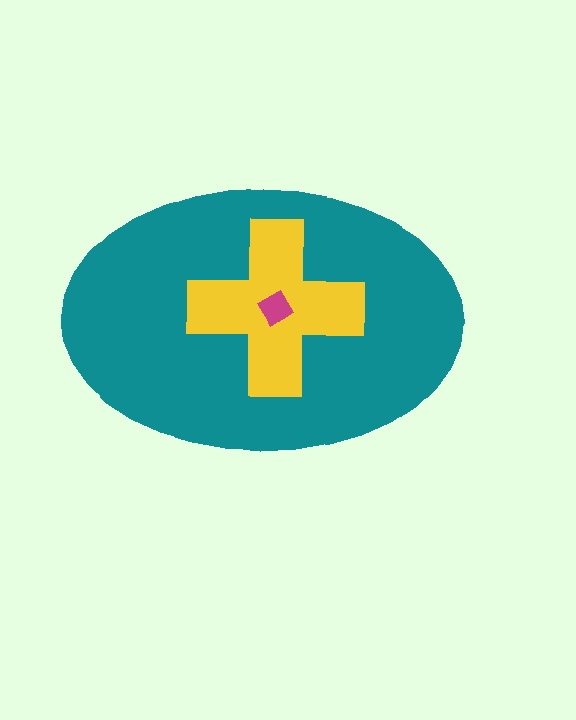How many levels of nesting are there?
3.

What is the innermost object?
The magenta diamond.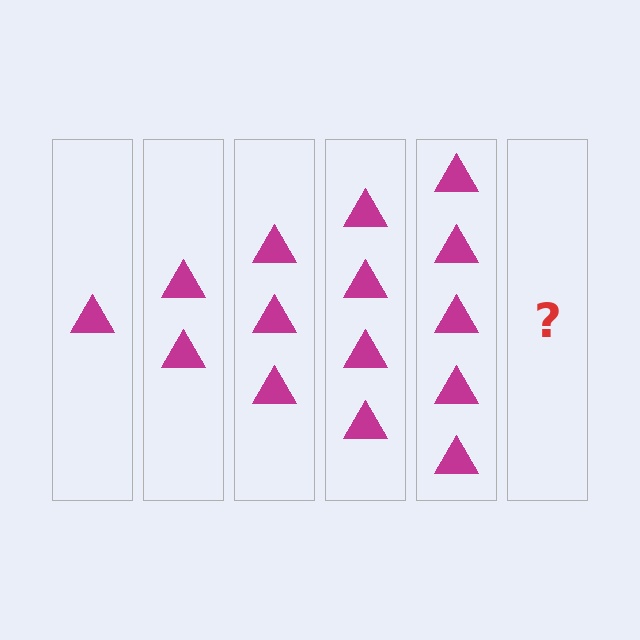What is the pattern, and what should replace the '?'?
The pattern is that each step adds one more triangle. The '?' should be 6 triangles.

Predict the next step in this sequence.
The next step is 6 triangles.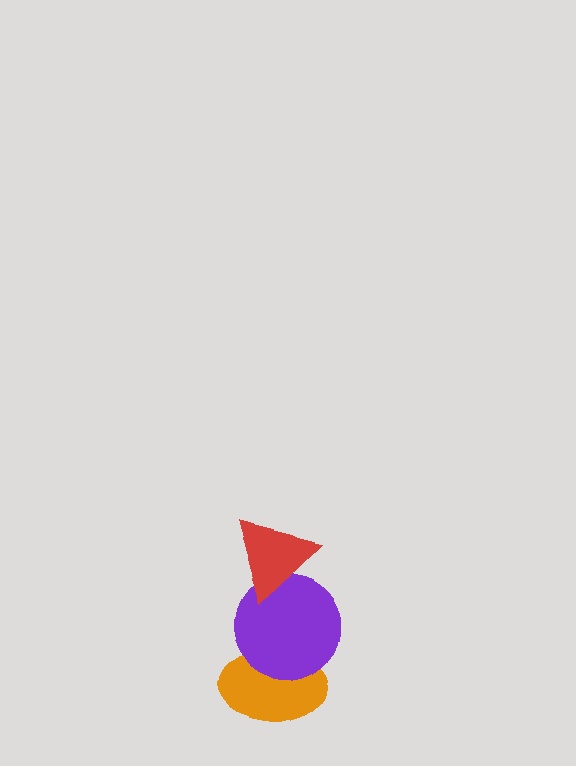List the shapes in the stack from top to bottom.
From top to bottom: the red triangle, the purple circle, the orange ellipse.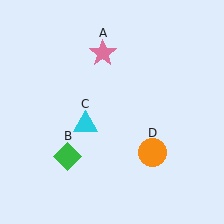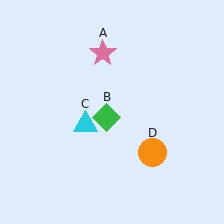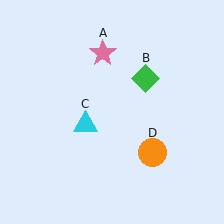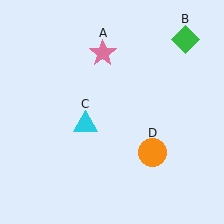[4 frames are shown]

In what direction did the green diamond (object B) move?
The green diamond (object B) moved up and to the right.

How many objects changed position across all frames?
1 object changed position: green diamond (object B).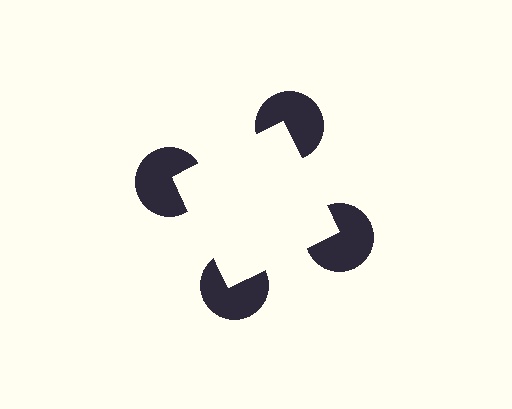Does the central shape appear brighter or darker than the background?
It typically appears slightly brighter than the background, even though no actual brightness change is drawn.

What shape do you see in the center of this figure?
An illusory square — its edges are inferred from the aligned wedge cuts in the pac-man discs, not physically drawn.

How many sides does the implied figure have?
4 sides.